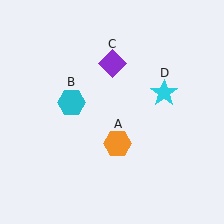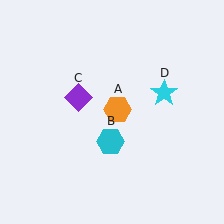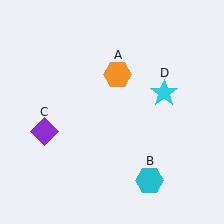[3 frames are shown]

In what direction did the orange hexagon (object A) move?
The orange hexagon (object A) moved up.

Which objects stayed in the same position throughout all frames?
Cyan star (object D) remained stationary.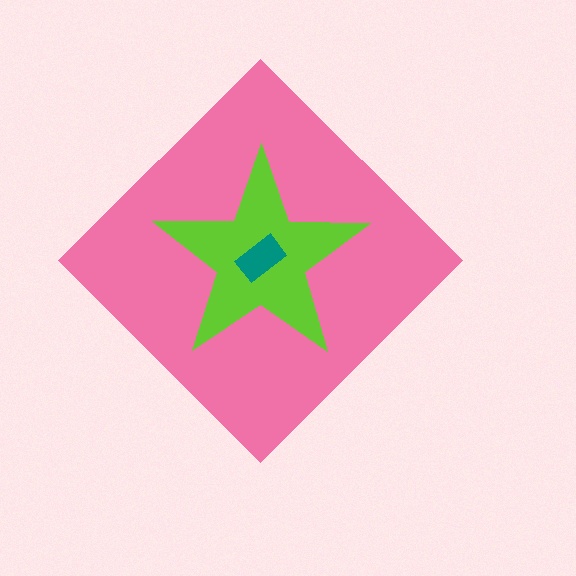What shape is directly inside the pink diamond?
The lime star.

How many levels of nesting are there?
3.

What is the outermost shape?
The pink diamond.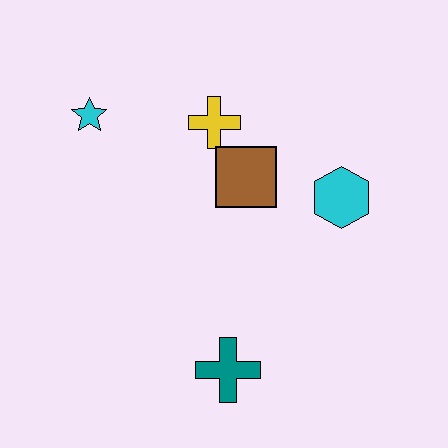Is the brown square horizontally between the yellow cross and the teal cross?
No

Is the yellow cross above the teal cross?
Yes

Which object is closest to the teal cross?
The brown square is closest to the teal cross.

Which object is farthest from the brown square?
The teal cross is farthest from the brown square.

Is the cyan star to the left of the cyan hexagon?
Yes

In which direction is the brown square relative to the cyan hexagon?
The brown square is to the left of the cyan hexagon.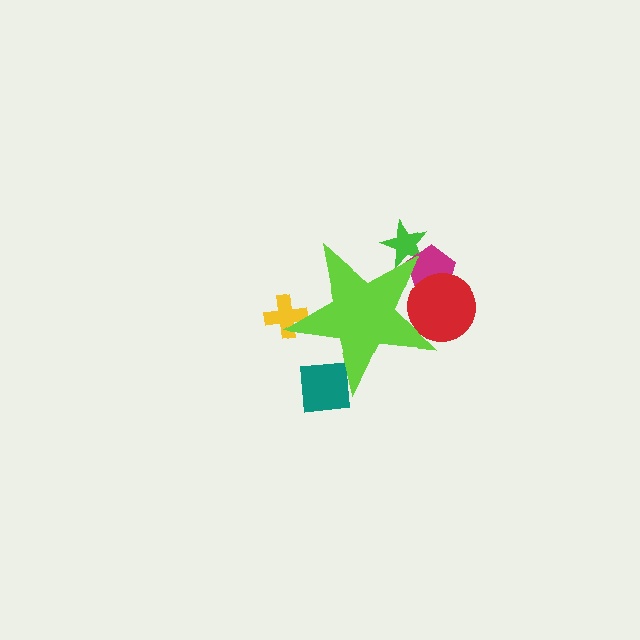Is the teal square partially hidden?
Yes, the teal square is partially hidden behind the lime star.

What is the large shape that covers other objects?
A lime star.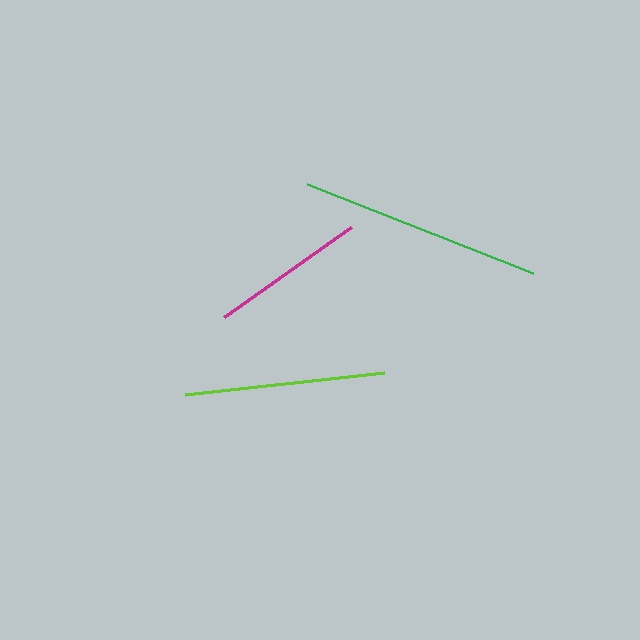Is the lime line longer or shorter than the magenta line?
The lime line is longer than the magenta line.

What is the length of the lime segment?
The lime segment is approximately 200 pixels long.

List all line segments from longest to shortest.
From longest to shortest: green, lime, magenta.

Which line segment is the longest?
The green line is the longest at approximately 243 pixels.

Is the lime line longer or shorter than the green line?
The green line is longer than the lime line.